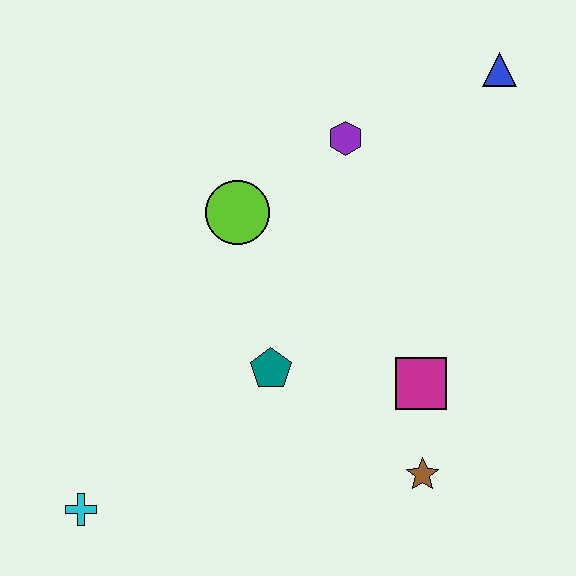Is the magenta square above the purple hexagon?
No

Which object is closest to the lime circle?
The purple hexagon is closest to the lime circle.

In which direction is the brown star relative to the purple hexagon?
The brown star is below the purple hexagon.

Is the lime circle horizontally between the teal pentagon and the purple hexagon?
No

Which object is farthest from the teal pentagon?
The blue triangle is farthest from the teal pentagon.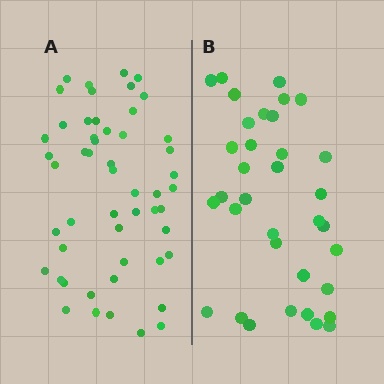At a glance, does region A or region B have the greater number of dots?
Region A (the left region) has more dots.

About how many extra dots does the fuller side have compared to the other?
Region A has approximately 15 more dots than region B.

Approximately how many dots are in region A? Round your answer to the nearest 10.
About 50 dots. (The exact count is 52, which rounds to 50.)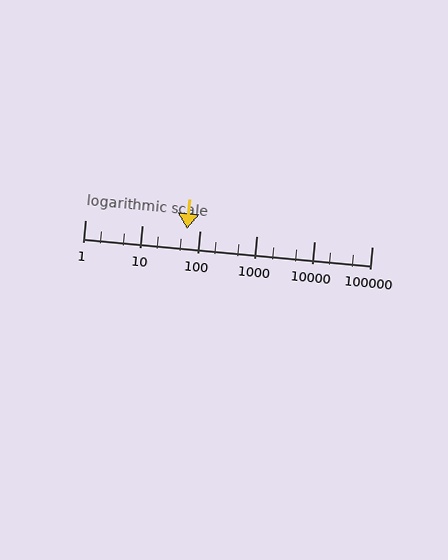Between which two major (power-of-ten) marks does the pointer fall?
The pointer is between 10 and 100.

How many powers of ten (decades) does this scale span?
The scale spans 5 decades, from 1 to 100000.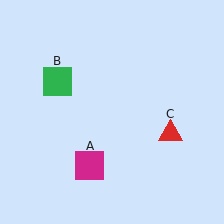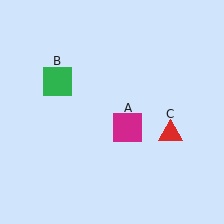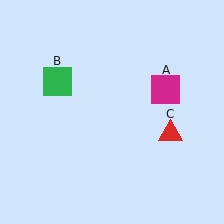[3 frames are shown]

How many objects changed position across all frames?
1 object changed position: magenta square (object A).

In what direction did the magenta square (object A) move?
The magenta square (object A) moved up and to the right.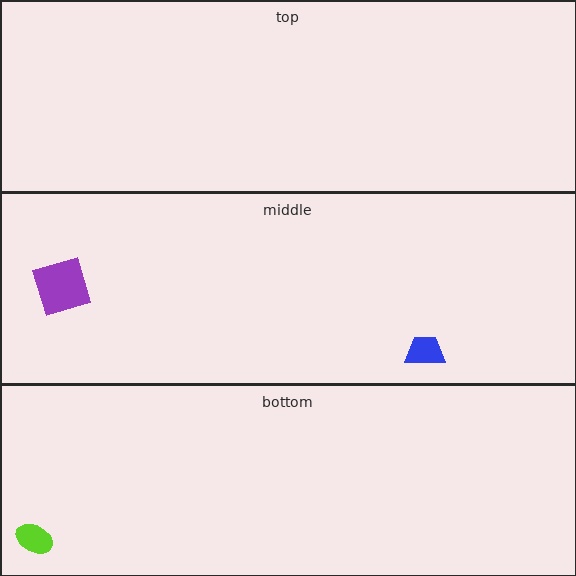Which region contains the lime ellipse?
The bottom region.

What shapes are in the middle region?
The blue trapezoid, the purple diamond.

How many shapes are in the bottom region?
1.